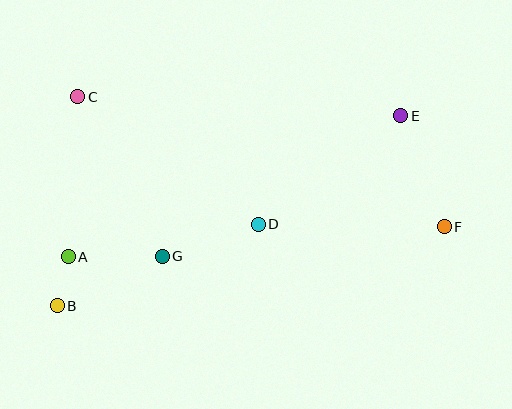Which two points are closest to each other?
Points A and B are closest to each other.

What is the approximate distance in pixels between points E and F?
The distance between E and F is approximately 119 pixels.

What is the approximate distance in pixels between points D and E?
The distance between D and E is approximately 180 pixels.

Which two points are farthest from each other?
Points B and F are farthest from each other.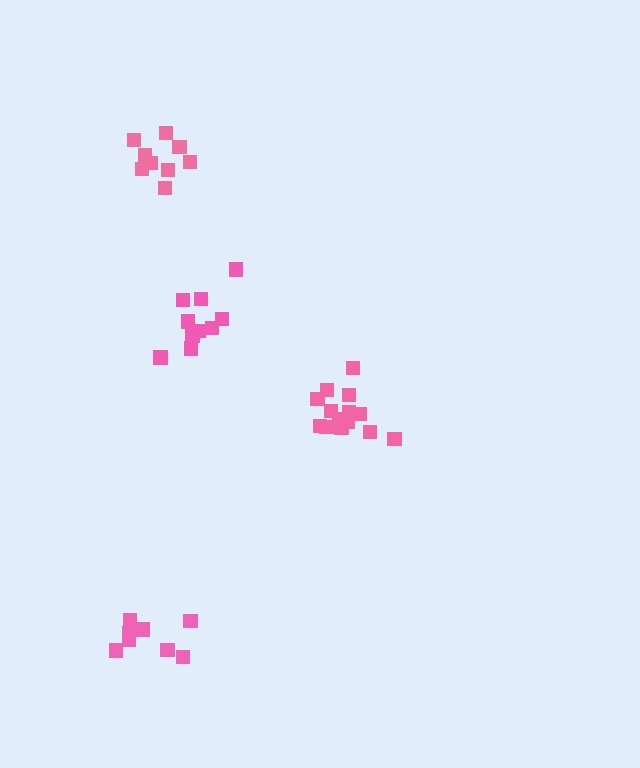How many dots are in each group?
Group 1: 10 dots, Group 2: 14 dots, Group 3: 8 dots, Group 4: 10 dots (42 total).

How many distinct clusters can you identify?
There are 4 distinct clusters.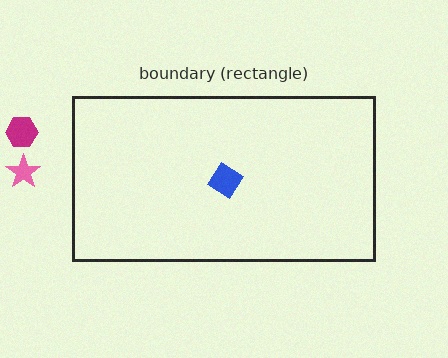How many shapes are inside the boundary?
1 inside, 2 outside.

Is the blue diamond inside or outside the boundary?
Inside.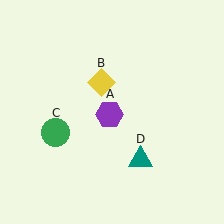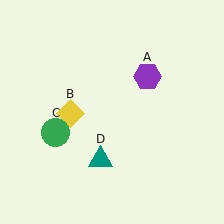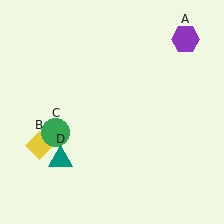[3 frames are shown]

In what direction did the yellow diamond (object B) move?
The yellow diamond (object B) moved down and to the left.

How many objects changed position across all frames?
3 objects changed position: purple hexagon (object A), yellow diamond (object B), teal triangle (object D).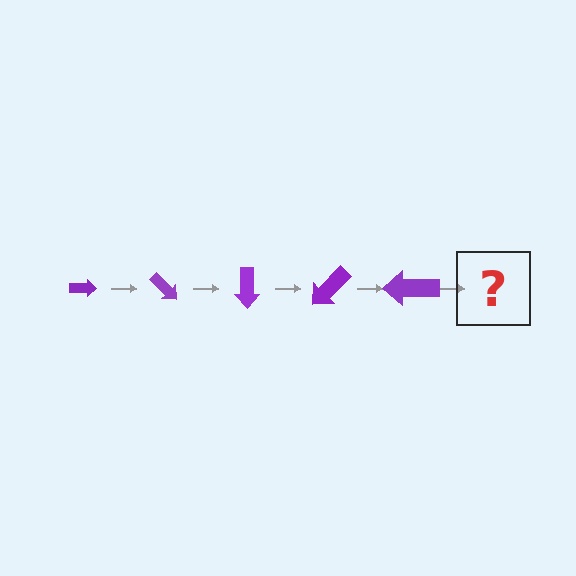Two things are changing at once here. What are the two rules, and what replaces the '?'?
The two rules are that the arrow grows larger each step and it rotates 45 degrees each step. The '?' should be an arrow, larger than the previous one and rotated 225 degrees from the start.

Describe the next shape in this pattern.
It should be an arrow, larger than the previous one and rotated 225 degrees from the start.